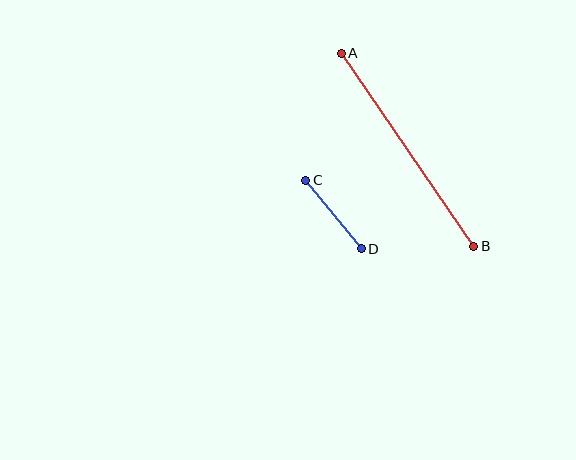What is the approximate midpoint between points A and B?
The midpoint is at approximately (408, 150) pixels.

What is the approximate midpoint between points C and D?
The midpoint is at approximately (333, 214) pixels.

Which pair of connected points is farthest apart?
Points A and B are farthest apart.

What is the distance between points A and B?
The distance is approximately 234 pixels.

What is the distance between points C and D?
The distance is approximately 88 pixels.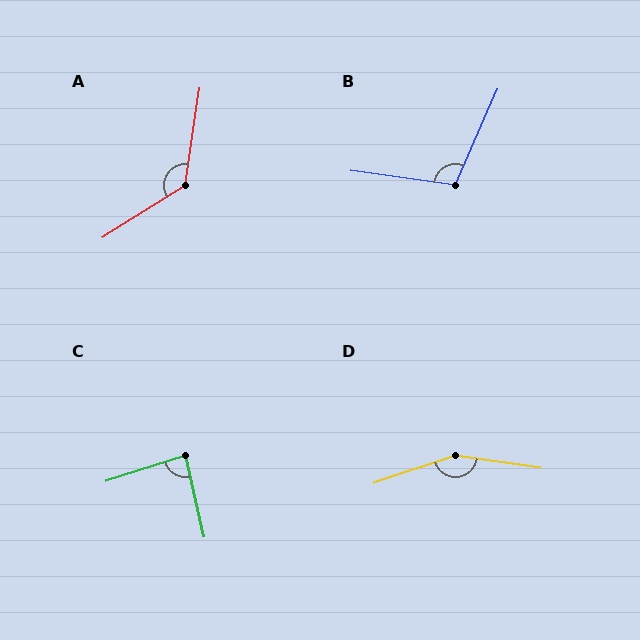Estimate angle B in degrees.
Approximately 106 degrees.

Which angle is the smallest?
C, at approximately 85 degrees.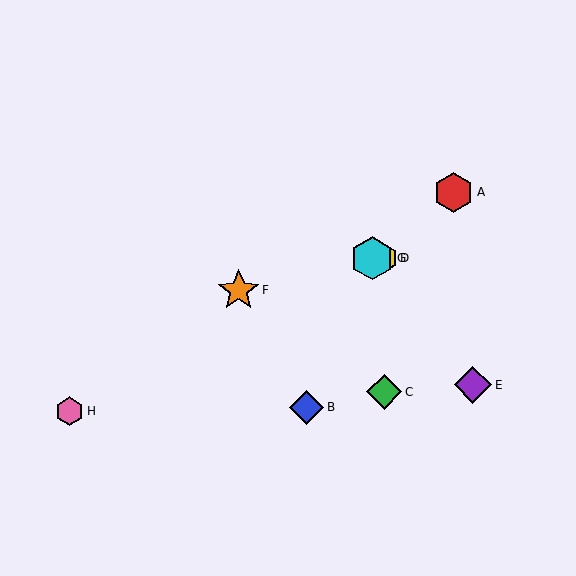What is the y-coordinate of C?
Object C is at y≈392.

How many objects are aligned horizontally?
2 objects (D, G) are aligned horizontally.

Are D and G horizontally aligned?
Yes, both are at y≈258.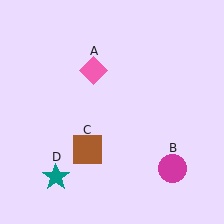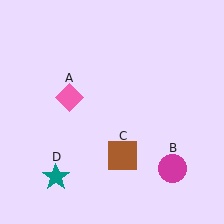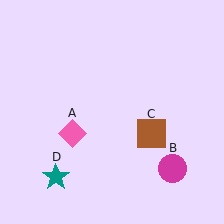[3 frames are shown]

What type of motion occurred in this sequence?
The pink diamond (object A), brown square (object C) rotated counterclockwise around the center of the scene.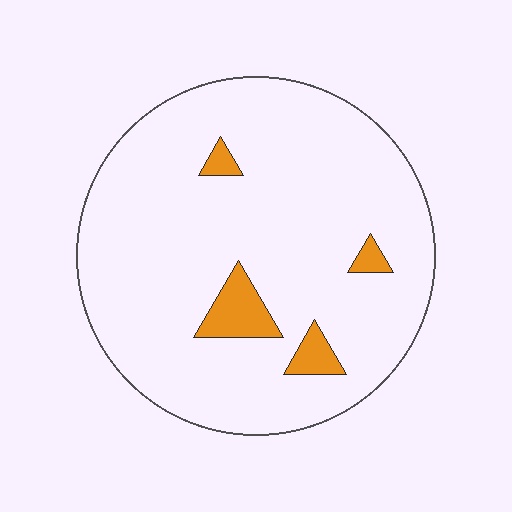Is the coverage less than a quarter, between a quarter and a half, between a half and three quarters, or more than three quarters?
Less than a quarter.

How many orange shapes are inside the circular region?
4.